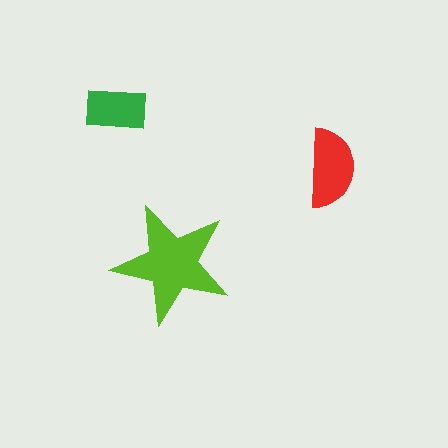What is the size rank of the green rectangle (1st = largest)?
3rd.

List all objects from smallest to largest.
The green rectangle, the red semicircle, the lime star.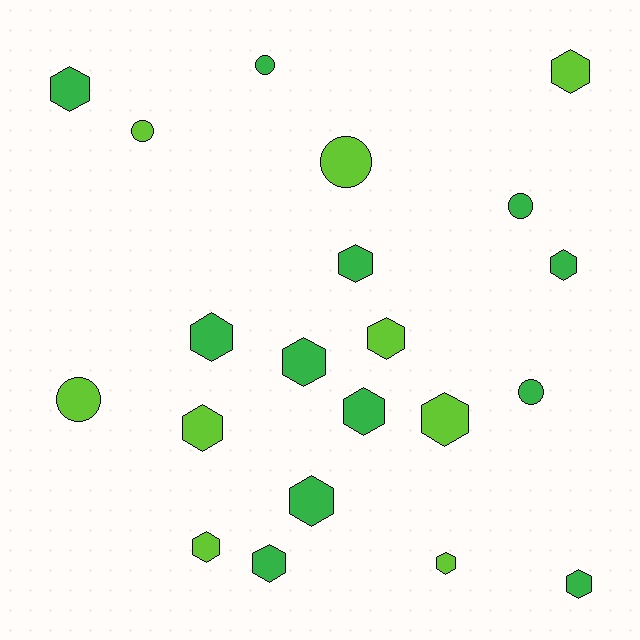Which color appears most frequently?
Green, with 12 objects.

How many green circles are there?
There are 3 green circles.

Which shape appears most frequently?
Hexagon, with 15 objects.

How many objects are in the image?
There are 21 objects.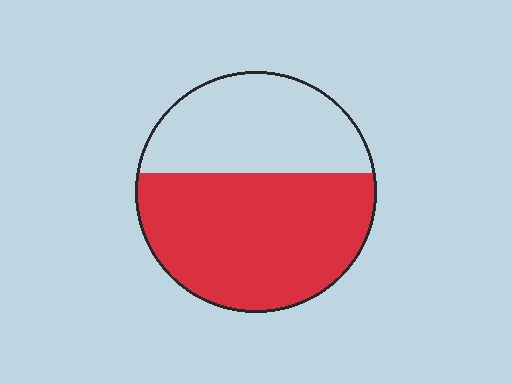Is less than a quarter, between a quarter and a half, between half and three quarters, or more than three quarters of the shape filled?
Between half and three quarters.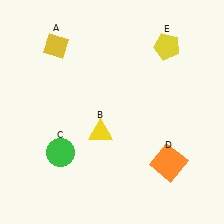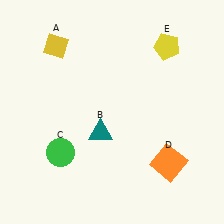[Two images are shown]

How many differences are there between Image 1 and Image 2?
There is 1 difference between the two images.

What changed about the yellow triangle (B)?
In Image 1, B is yellow. In Image 2, it changed to teal.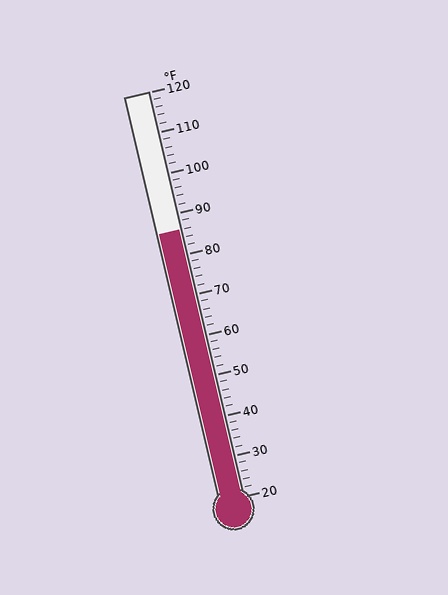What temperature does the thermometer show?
The thermometer shows approximately 86°F.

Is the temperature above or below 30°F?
The temperature is above 30°F.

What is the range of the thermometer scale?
The thermometer scale ranges from 20°F to 120°F.